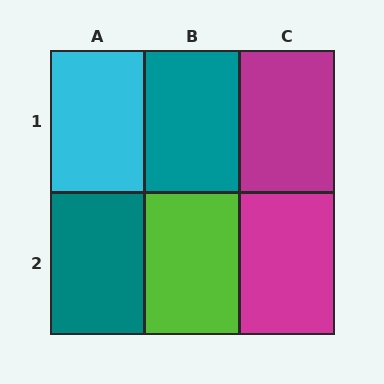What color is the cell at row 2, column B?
Lime.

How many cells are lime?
1 cell is lime.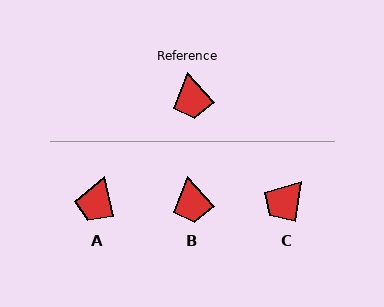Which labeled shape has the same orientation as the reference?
B.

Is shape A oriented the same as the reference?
No, it is off by about 29 degrees.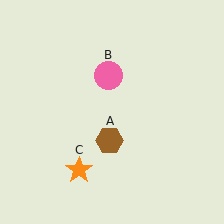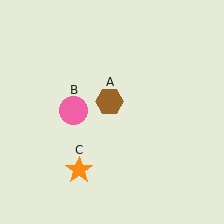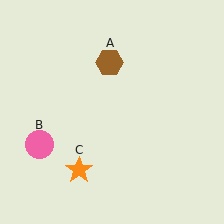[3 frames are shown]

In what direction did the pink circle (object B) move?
The pink circle (object B) moved down and to the left.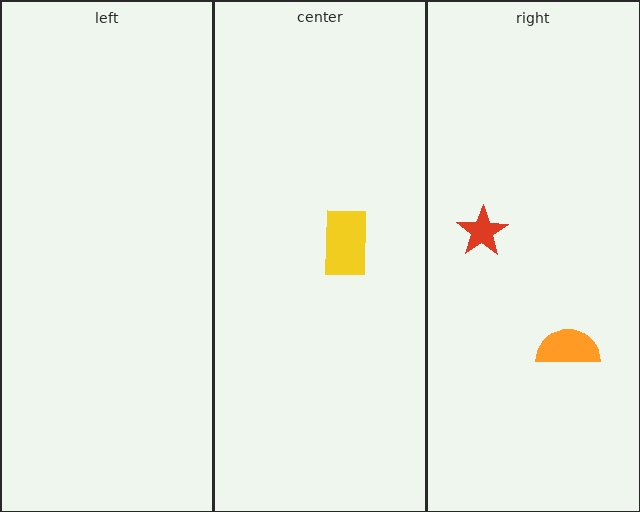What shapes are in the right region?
The red star, the orange semicircle.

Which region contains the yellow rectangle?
The center region.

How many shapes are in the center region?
1.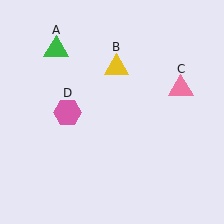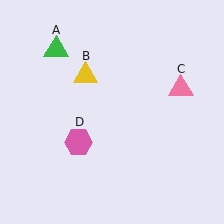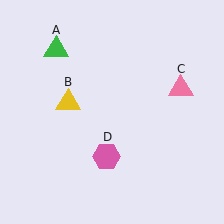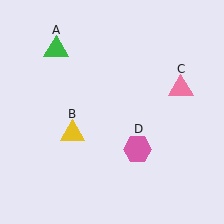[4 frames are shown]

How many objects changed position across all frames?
2 objects changed position: yellow triangle (object B), pink hexagon (object D).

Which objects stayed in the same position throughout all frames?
Green triangle (object A) and pink triangle (object C) remained stationary.